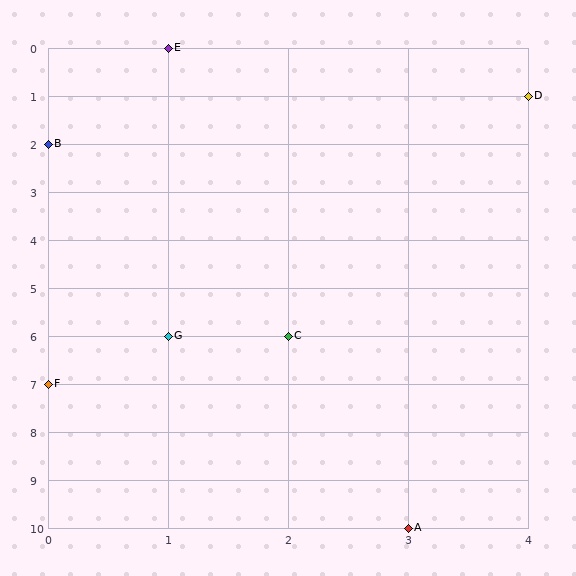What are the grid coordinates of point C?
Point C is at grid coordinates (2, 6).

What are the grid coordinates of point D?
Point D is at grid coordinates (4, 1).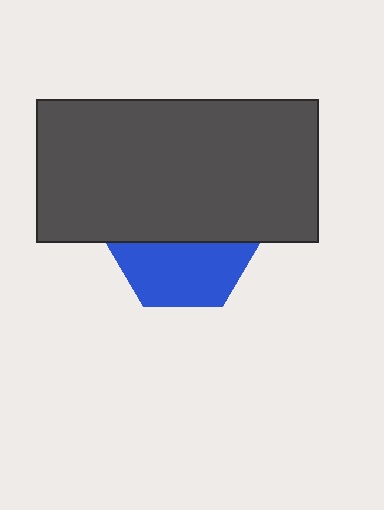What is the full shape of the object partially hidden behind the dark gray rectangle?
The partially hidden object is a blue hexagon.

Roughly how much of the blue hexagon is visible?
About half of it is visible (roughly 45%).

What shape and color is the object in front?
The object in front is a dark gray rectangle.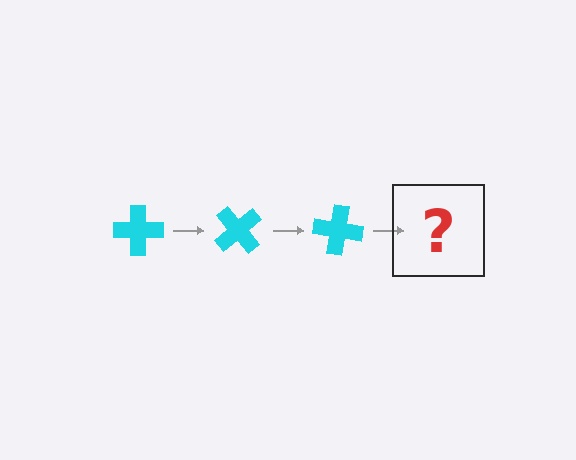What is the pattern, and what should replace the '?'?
The pattern is that the cross rotates 50 degrees each step. The '?' should be a cyan cross rotated 150 degrees.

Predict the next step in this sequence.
The next step is a cyan cross rotated 150 degrees.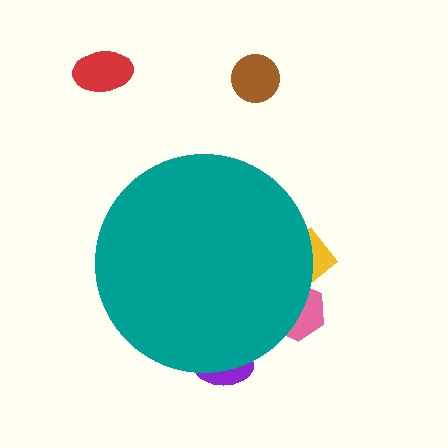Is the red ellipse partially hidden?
No, the red ellipse is fully visible.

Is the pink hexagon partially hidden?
Yes, the pink hexagon is partially hidden behind the teal circle.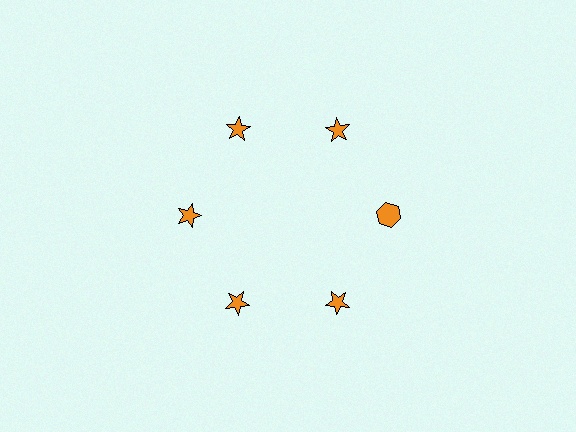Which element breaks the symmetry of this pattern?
The orange hexagon at roughly the 3 o'clock position breaks the symmetry. All other shapes are orange stars.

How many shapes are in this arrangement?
There are 6 shapes arranged in a ring pattern.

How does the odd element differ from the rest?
It has a different shape: hexagon instead of star.